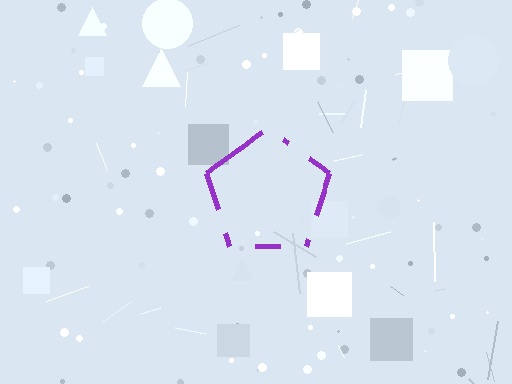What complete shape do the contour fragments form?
The contour fragments form a pentagon.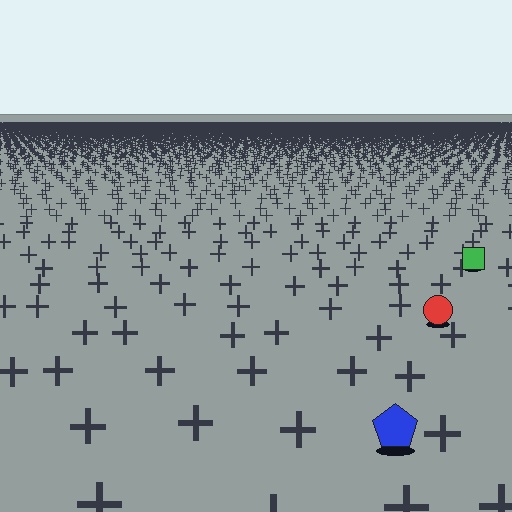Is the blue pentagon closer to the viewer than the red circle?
Yes. The blue pentagon is closer — you can tell from the texture gradient: the ground texture is coarser near it.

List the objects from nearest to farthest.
From nearest to farthest: the blue pentagon, the red circle, the green square.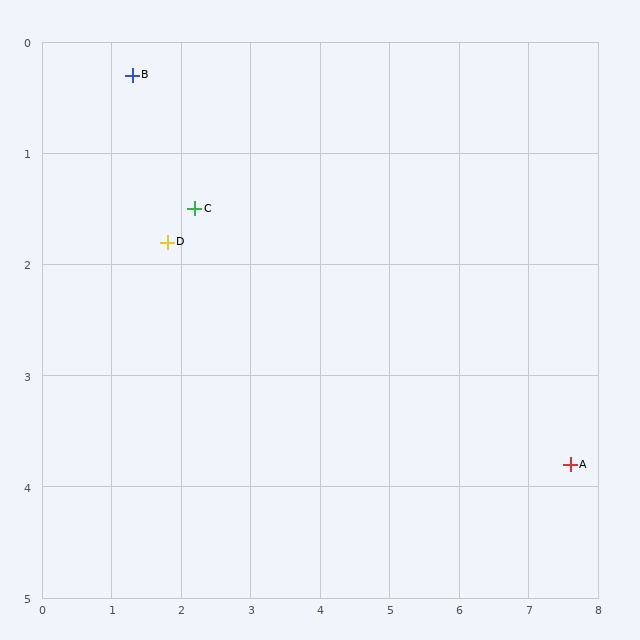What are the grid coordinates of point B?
Point B is at approximately (1.3, 0.3).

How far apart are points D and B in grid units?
Points D and B are about 1.6 grid units apart.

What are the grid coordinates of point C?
Point C is at approximately (2.2, 1.5).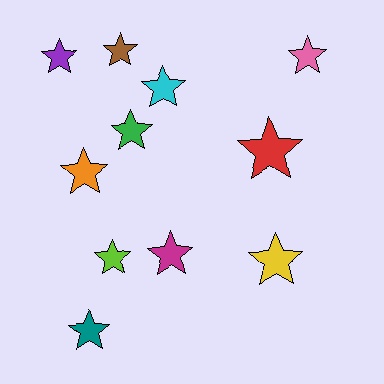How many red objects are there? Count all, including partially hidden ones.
There is 1 red object.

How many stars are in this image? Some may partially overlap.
There are 11 stars.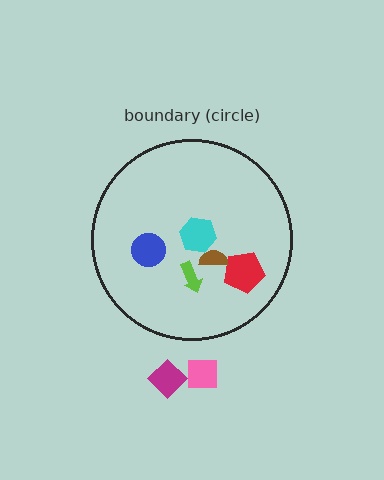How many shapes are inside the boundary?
5 inside, 2 outside.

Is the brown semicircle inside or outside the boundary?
Inside.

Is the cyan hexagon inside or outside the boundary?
Inside.